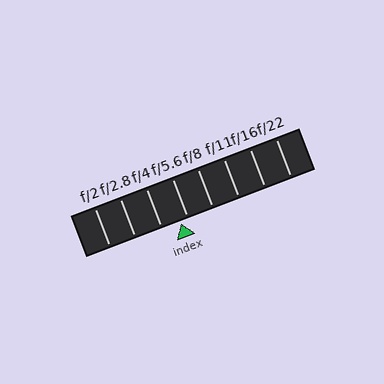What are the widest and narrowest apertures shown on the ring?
The widest aperture shown is f/2 and the narrowest is f/22.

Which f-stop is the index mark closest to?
The index mark is closest to f/5.6.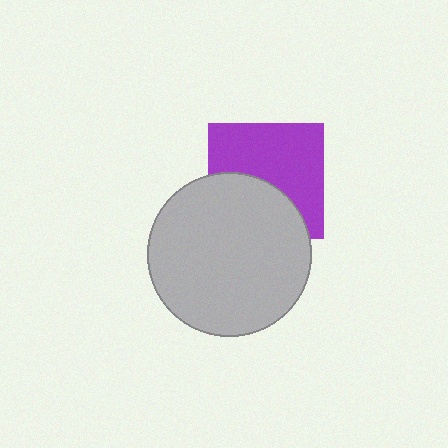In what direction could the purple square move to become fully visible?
The purple square could move up. That would shift it out from behind the light gray circle entirely.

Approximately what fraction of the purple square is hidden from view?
Roughly 41% of the purple square is hidden behind the light gray circle.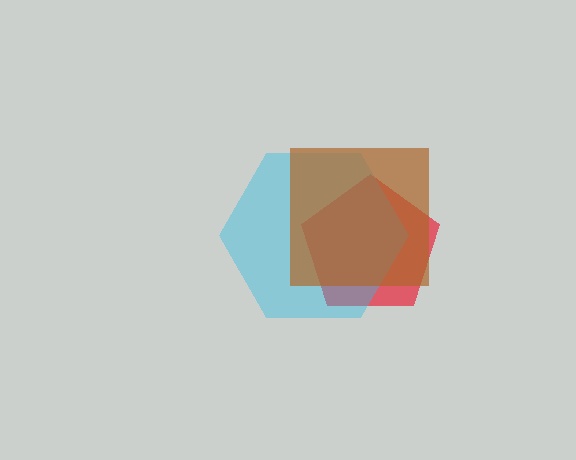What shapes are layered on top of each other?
The layered shapes are: a red pentagon, a cyan hexagon, a brown square.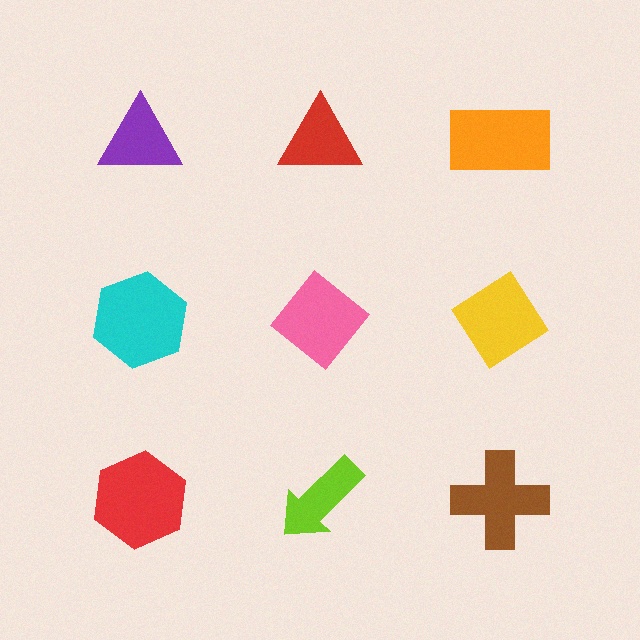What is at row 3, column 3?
A brown cross.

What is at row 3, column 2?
A lime arrow.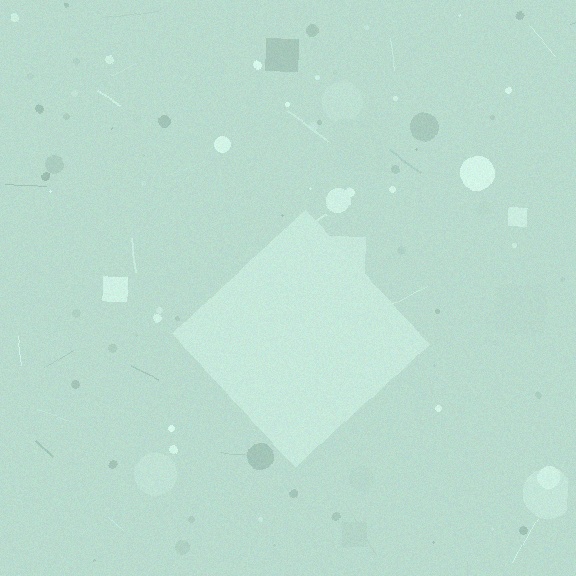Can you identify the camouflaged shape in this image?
The camouflaged shape is a diamond.